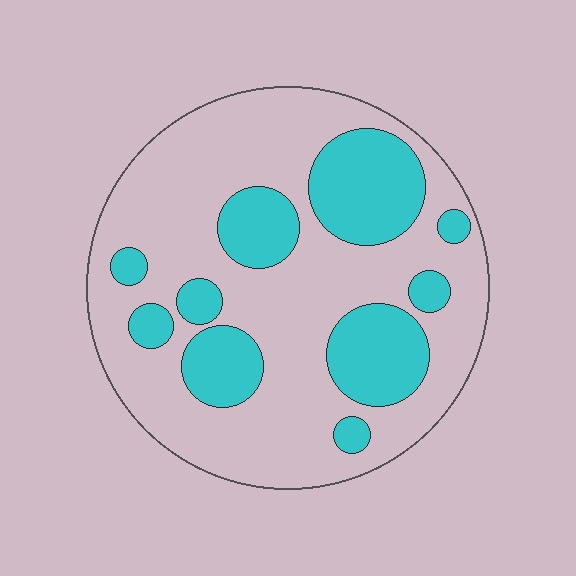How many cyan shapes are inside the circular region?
10.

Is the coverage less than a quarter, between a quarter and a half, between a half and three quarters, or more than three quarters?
Between a quarter and a half.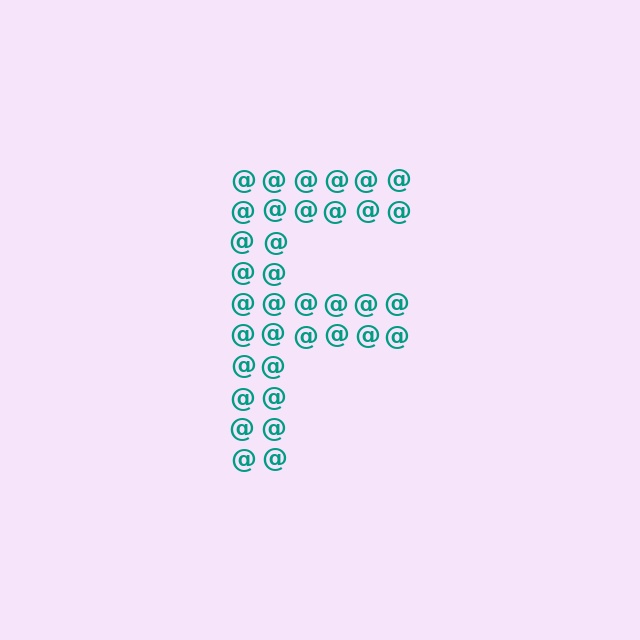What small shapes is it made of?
It is made of small at signs.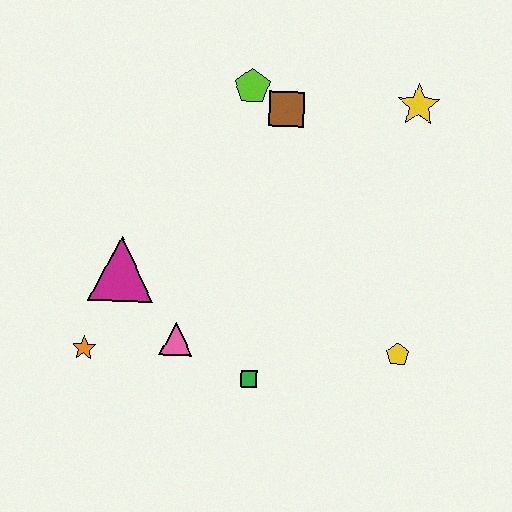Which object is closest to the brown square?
The lime pentagon is closest to the brown square.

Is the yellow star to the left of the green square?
No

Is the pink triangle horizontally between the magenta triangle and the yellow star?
Yes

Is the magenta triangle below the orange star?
No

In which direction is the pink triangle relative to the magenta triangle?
The pink triangle is below the magenta triangle.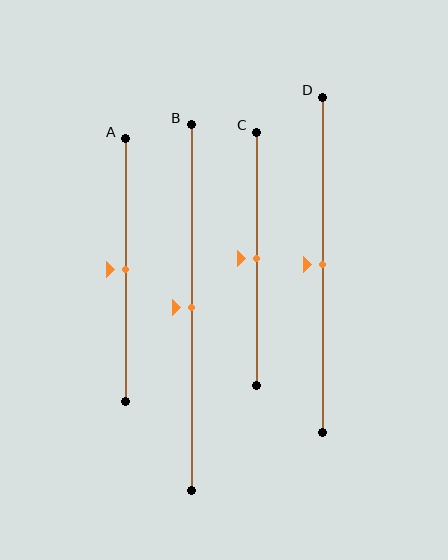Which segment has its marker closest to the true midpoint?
Segment A has its marker closest to the true midpoint.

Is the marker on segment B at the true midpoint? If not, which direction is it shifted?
Yes, the marker on segment B is at the true midpoint.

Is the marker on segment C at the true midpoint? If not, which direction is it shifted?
Yes, the marker on segment C is at the true midpoint.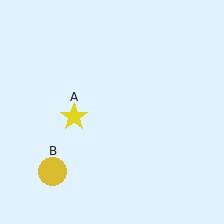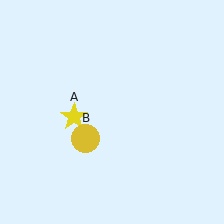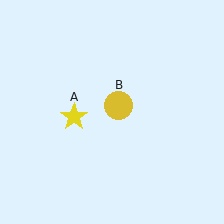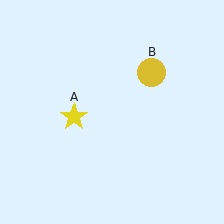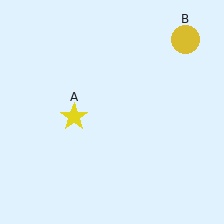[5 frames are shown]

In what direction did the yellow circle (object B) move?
The yellow circle (object B) moved up and to the right.